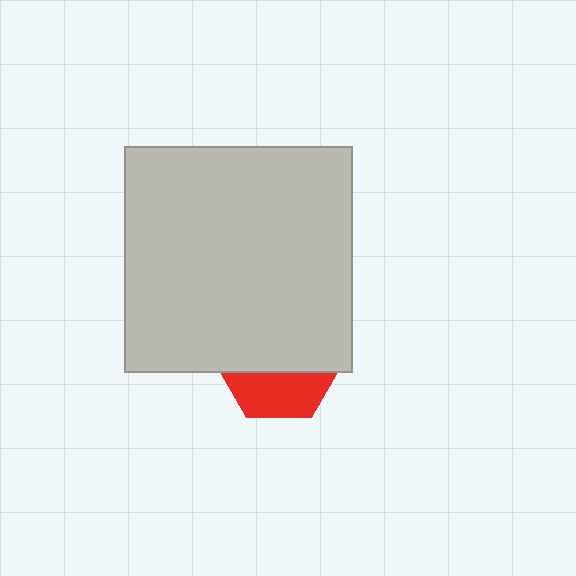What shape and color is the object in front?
The object in front is a light gray rectangle.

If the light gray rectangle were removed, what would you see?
You would see the complete red hexagon.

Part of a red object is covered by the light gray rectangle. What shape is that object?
It is a hexagon.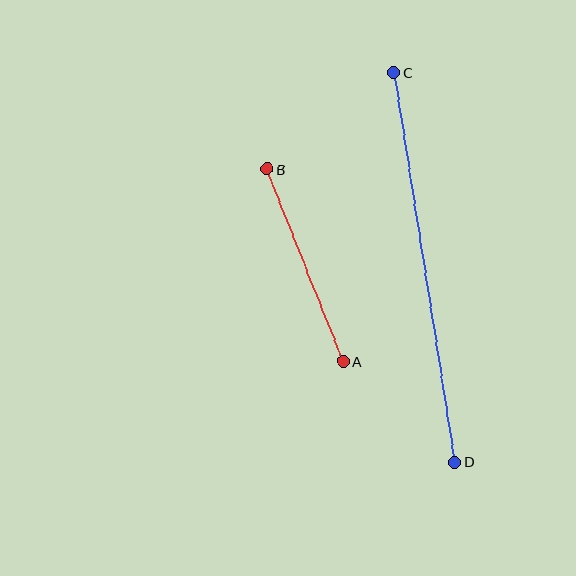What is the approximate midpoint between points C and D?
The midpoint is at approximately (424, 267) pixels.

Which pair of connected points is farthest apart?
Points C and D are farthest apart.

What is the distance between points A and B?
The distance is approximately 207 pixels.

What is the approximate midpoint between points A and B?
The midpoint is at approximately (305, 265) pixels.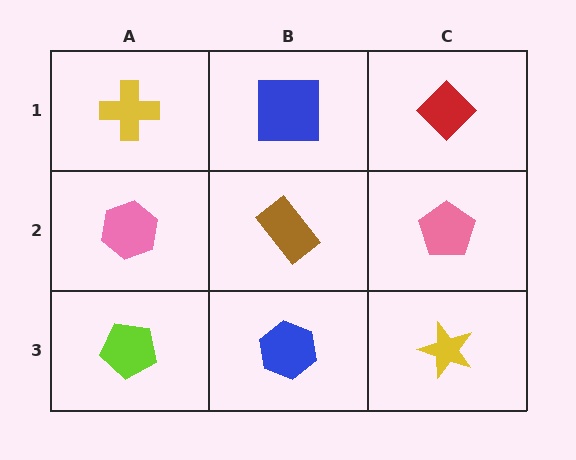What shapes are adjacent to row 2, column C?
A red diamond (row 1, column C), a yellow star (row 3, column C), a brown rectangle (row 2, column B).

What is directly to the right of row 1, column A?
A blue square.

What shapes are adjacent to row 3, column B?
A brown rectangle (row 2, column B), a lime pentagon (row 3, column A), a yellow star (row 3, column C).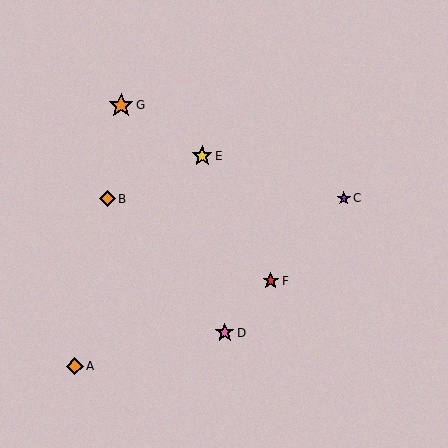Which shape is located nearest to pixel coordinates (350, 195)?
The purple star (labeled C) at (344, 198) is nearest to that location.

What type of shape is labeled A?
Shape A is an orange diamond.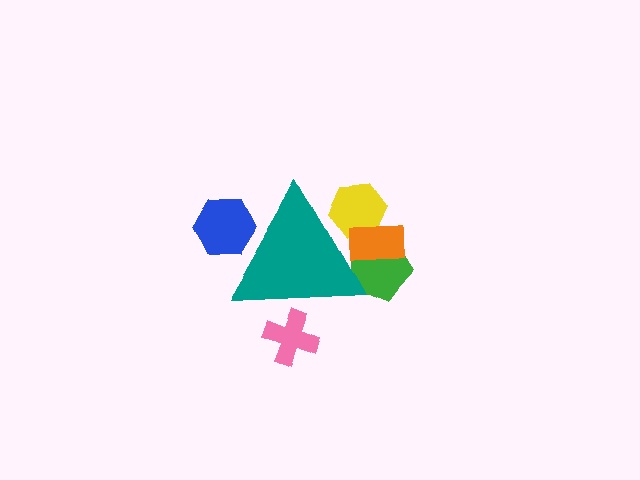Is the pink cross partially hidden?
Yes, the pink cross is partially hidden behind the teal triangle.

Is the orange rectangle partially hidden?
Yes, the orange rectangle is partially hidden behind the teal triangle.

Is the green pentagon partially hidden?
Yes, the green pentagon is partially hidden behind the teal triangle.